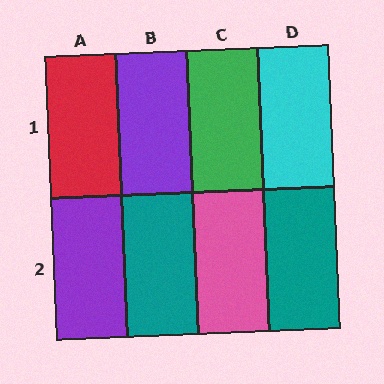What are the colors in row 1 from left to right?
Red, purple, green, cyan.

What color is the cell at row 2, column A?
Purple.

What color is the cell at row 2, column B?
Teal.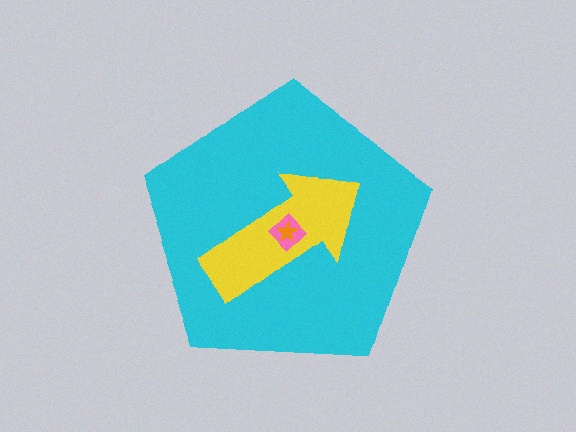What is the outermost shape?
The cyan pentagon.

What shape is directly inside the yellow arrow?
The pink diamond.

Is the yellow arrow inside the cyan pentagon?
Yes.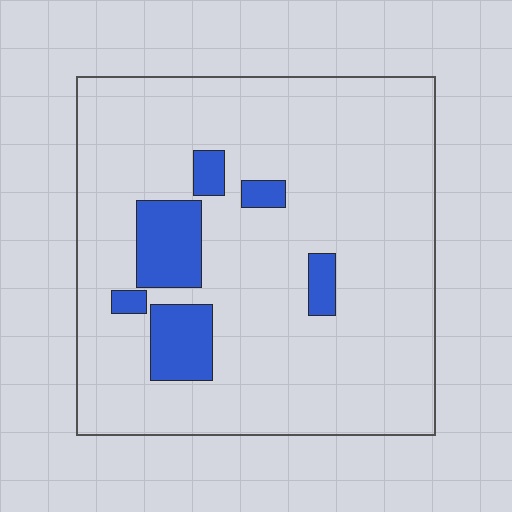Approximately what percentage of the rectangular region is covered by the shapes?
Approximately 10%.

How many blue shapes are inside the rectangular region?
6.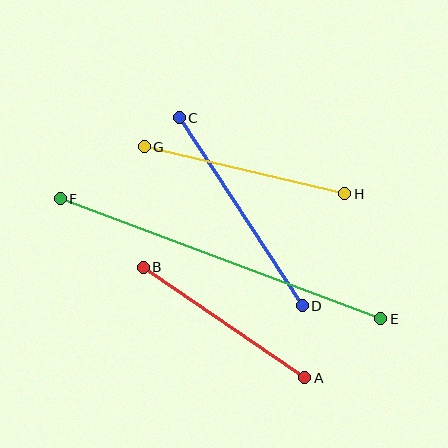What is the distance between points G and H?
The distance is approximately 206 pixels.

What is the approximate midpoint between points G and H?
The midpoint is at approximately (244, 170) pixels.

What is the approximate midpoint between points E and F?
The midpoint is at approximately (221, 259) pixels.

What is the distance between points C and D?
The distance is approximately 225 pixels.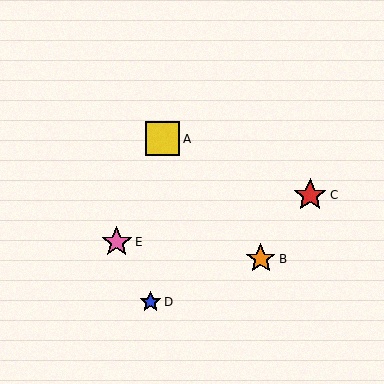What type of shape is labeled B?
Shape B is an orange star.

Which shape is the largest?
The yellow square (labeled A) is the largest.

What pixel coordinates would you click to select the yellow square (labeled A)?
Click at (162, 139) to select the yellow square A.